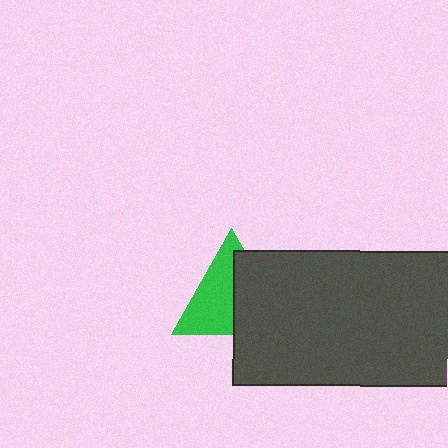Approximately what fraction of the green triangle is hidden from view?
Roughly 46% of the green triangle is hidden behind the dark gray rectangle.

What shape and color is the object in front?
The object in front is a dark gray rectangle.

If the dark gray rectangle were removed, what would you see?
You would see the complete green triangle.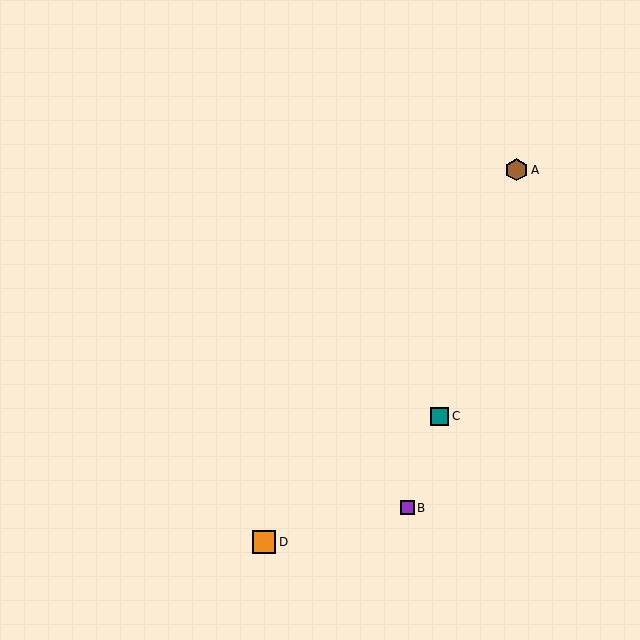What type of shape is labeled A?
Shape A is a brown hexagon.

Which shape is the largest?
The orange square (labeled D) is the largest.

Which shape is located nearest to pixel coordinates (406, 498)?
The purple square (labeled B) at (408, 508) is nearest to that location.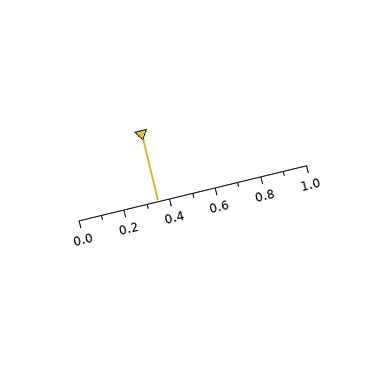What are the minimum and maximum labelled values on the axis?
The axis runs from 0.0 to 1.0.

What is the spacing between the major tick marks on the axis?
The major ticks are spaced 0.2 apart.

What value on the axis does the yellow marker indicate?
The marker indicates approximately 0.35.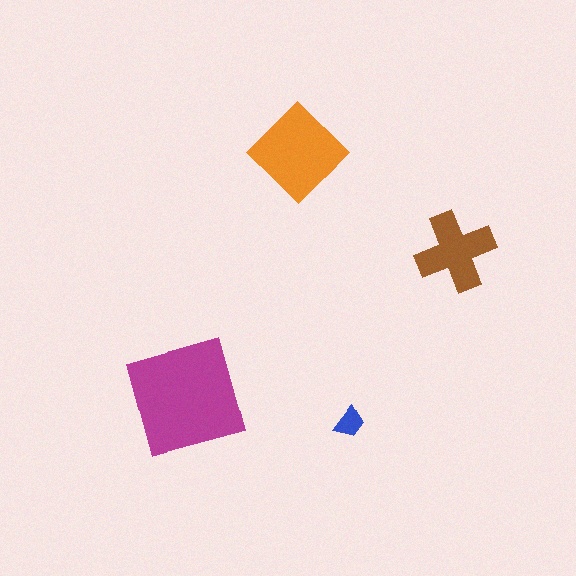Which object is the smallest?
The blue trapezoid.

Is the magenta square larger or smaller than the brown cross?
Larger.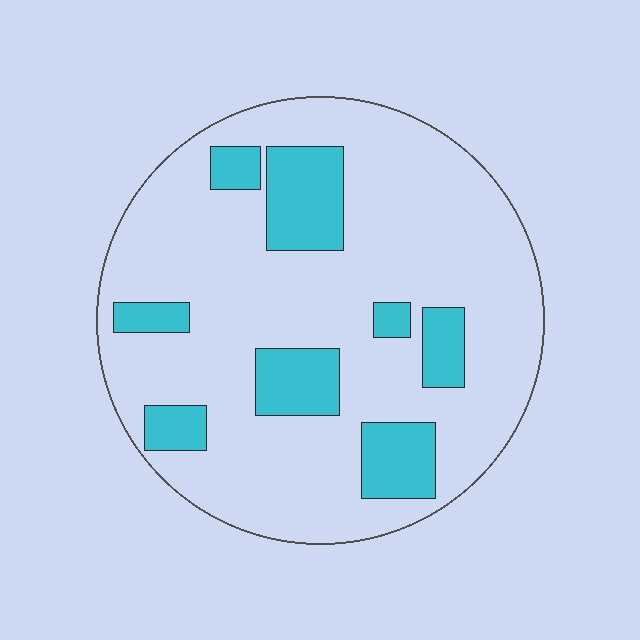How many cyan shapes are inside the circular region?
8.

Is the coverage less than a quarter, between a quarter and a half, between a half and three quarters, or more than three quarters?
Less than a quarter.